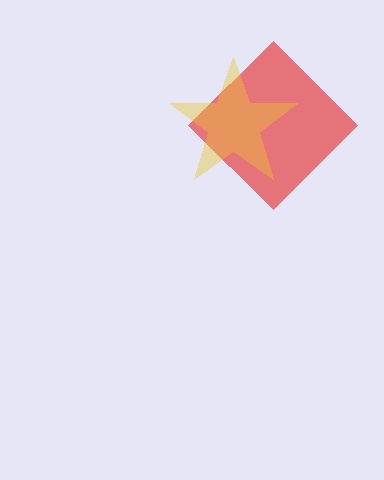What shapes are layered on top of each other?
The layered shapes are: a red diamond, a yellow star.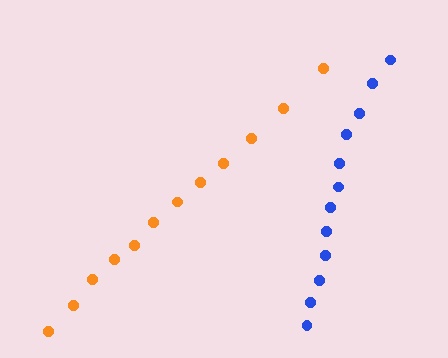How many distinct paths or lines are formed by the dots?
There are 2 distinct paths.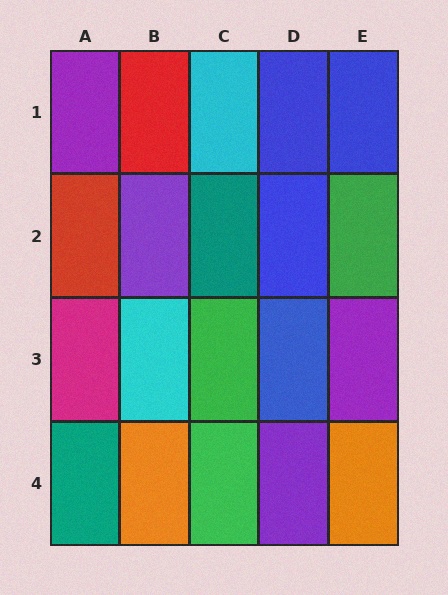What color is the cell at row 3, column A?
Magenta.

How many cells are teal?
2 cells are teal.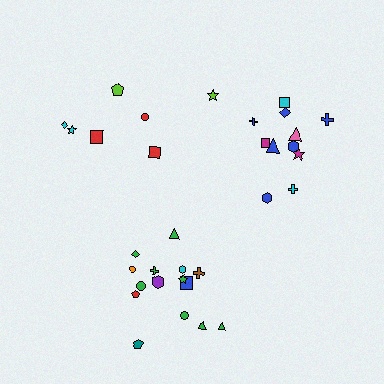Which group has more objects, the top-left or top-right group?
The top-right group.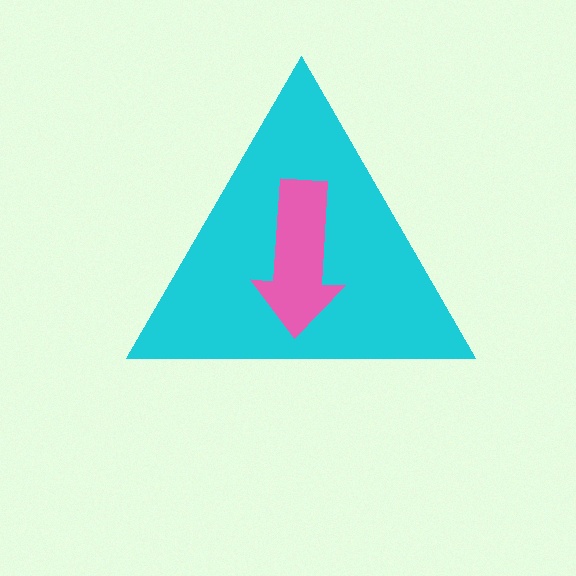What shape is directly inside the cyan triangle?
The pink arrow.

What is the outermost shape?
The cyan triangle.